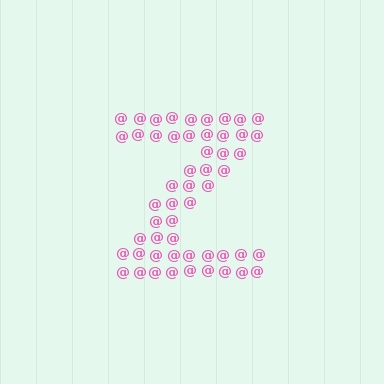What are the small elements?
The small elements are at signs.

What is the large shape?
The large shape is the letter Z.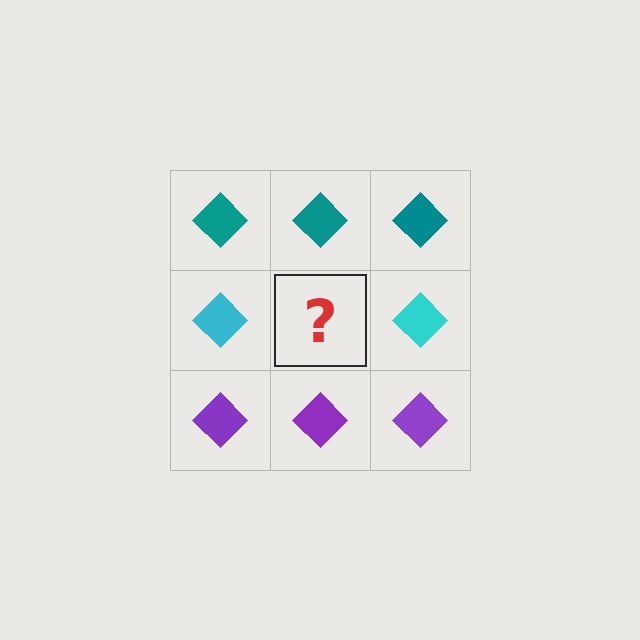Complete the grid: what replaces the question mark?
The question mark should be replaced with a cyan diamond.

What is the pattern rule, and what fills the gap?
The rule is that each row has a consistent color. The gap should be filled with a cyan diamond.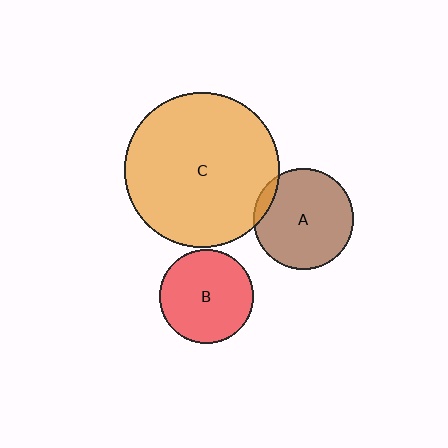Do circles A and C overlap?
Yes.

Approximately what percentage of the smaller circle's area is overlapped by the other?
Approximately 10%.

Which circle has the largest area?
Circle C (orange).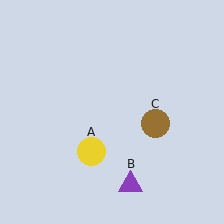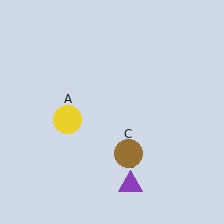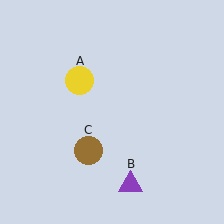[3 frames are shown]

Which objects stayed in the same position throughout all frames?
Purple triangle (object B) remained stationary.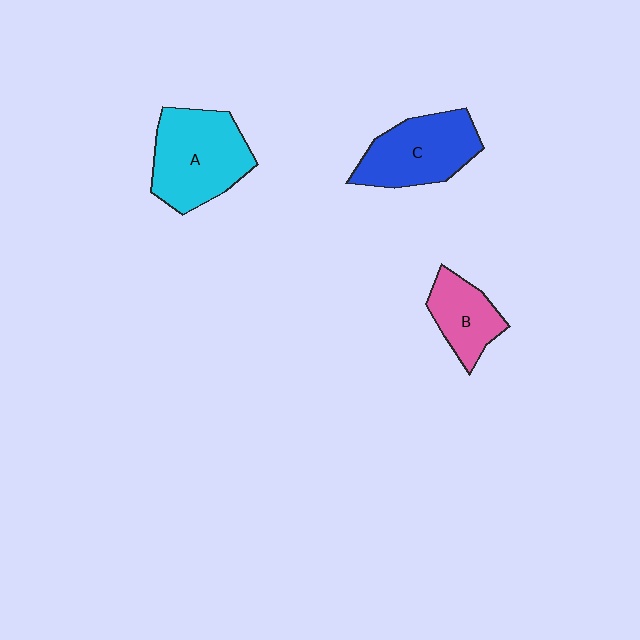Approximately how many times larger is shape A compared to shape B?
Approximately 1.8 times.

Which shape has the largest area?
Shape A (cyan).